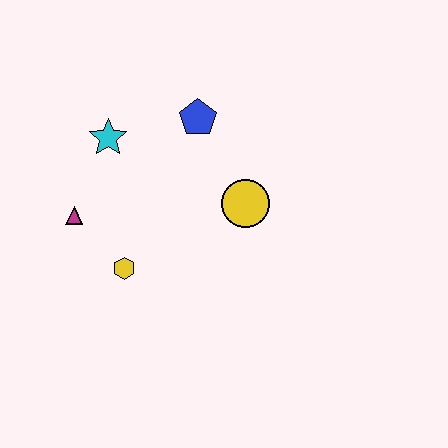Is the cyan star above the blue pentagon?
No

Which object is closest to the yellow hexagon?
The magenta triangle is closest to the yellow hexagon.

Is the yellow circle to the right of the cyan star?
Yes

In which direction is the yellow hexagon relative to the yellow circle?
The yellow hexagon is to the left of the yellow circle.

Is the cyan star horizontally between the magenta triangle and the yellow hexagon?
Yes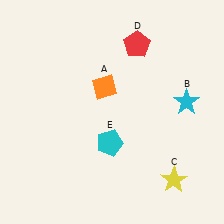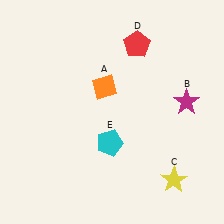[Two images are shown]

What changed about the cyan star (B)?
In Image 1, B is cyan. In Image 2, it changed to magenta.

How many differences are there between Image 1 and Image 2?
There is 1 difference between the two images.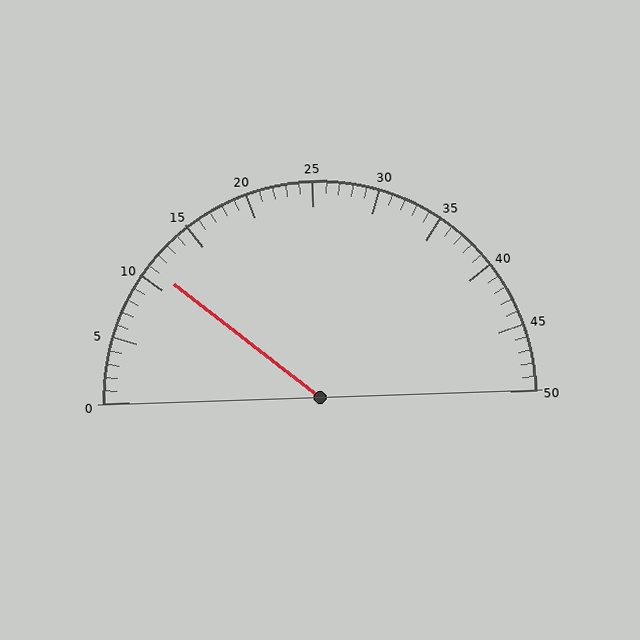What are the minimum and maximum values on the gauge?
The gauge ranges from 0 to 50.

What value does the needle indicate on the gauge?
The needle indicates approximately 11.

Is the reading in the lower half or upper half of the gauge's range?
The reading is in the lower half of the range (0 to 50).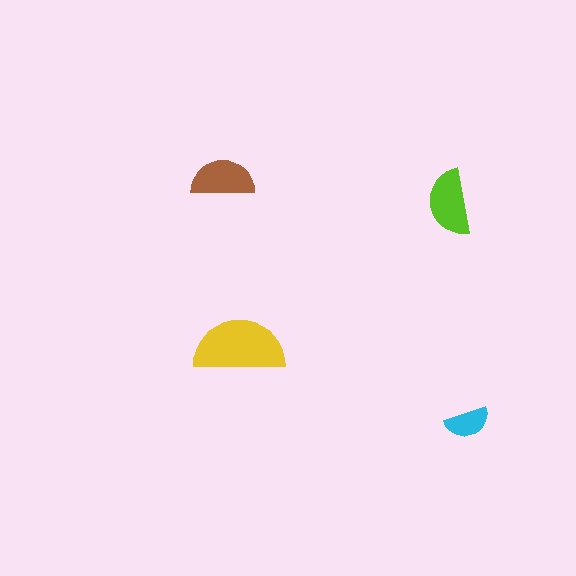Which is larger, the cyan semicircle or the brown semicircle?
The brown one.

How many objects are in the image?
There are 4 objects in the image.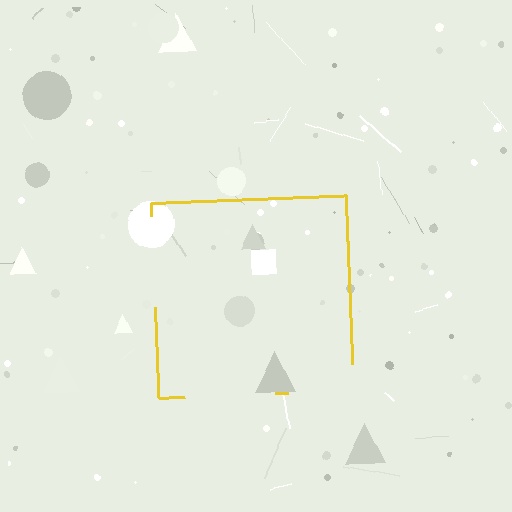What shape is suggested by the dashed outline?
The dashed outline suggests a square.